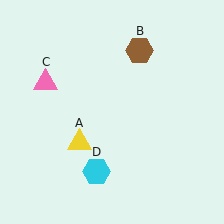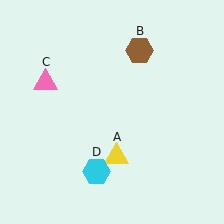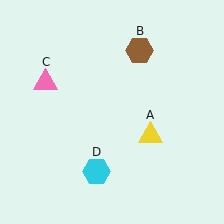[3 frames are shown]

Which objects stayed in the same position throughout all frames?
Brown hexagon (object B) and pink triangle (object C) and cyan hexagon (object D) remained stationary.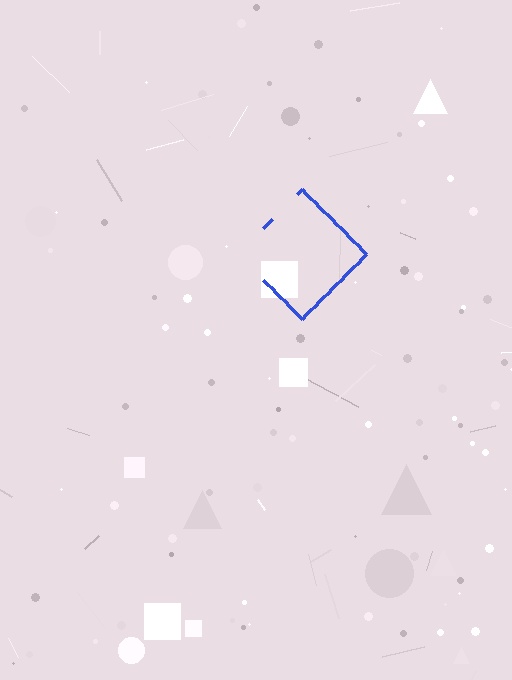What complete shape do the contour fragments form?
The contour fragments form a diamond.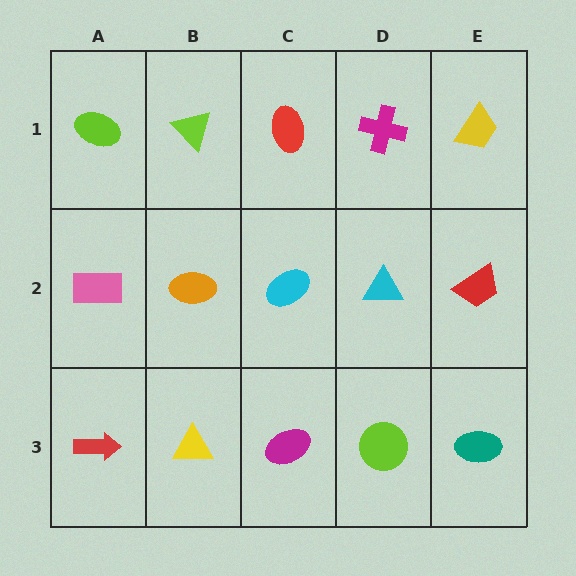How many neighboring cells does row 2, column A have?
3.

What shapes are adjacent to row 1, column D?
A cyan triangle (row 2, column D), a red ellipse (row 1, column C), a yellow trapezoid (row 1, column E).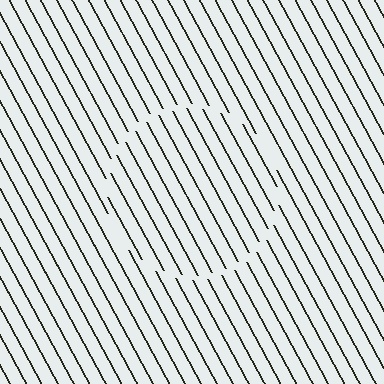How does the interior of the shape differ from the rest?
The interior of the shape contains the same grating, shifted by half a period — the contour is defined by the phase discontinuity where line-ends from the inner and outer gratings abut.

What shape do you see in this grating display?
An illusory circle. The interior of the shape contains the same grating, shifted by half a period — the contour is defined by the phase discontinuity where line-ends from the inner and outer gratings abut.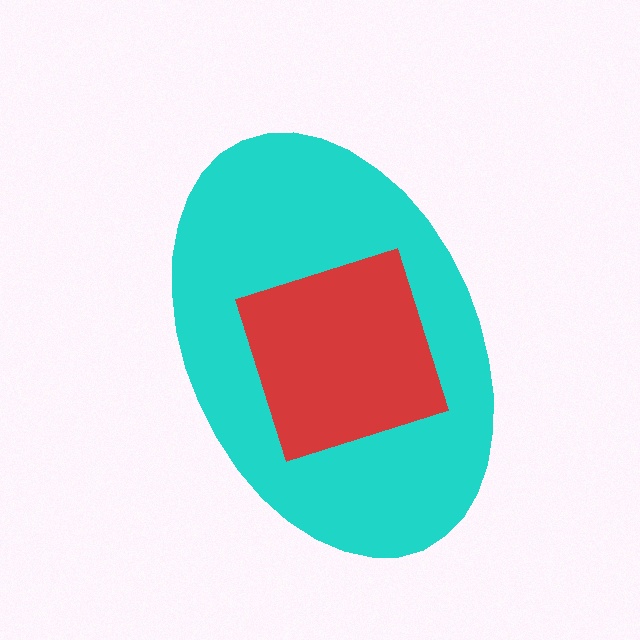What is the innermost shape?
The red square.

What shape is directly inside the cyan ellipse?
The red square.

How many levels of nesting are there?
2.